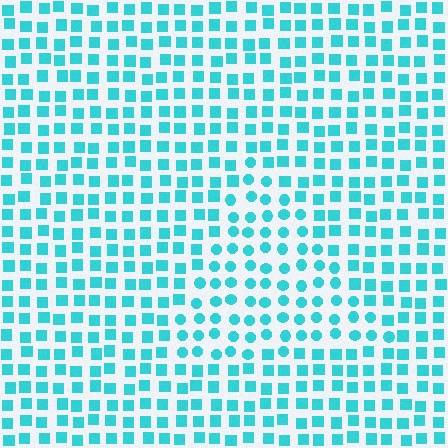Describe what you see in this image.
The image is filled with small cyan elements arranged in a uniform grid. A triangle-shaped region contains circles, while the surrounding area contains squares. The boundary is defined purely by the change in element shape.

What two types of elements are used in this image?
The image uses circles inside the triangle region and squares outside it.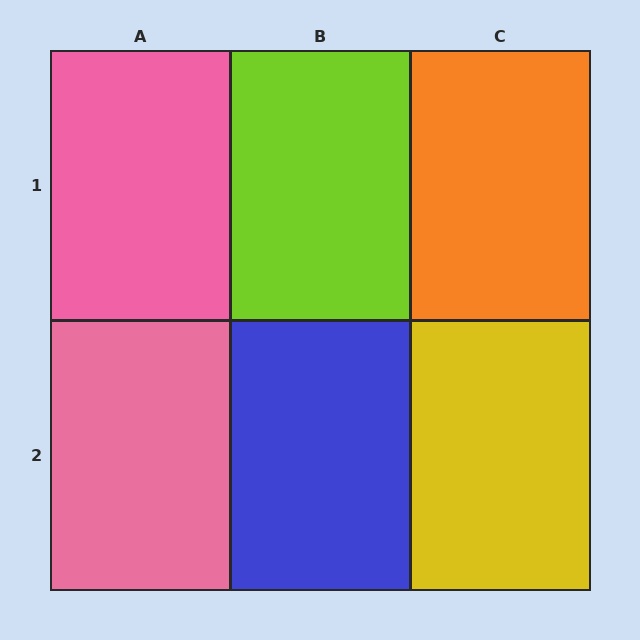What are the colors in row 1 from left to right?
Pink, lime, orange.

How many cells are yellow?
1 cell is yellow.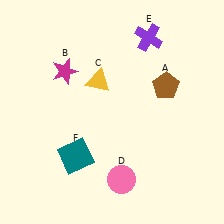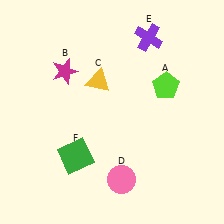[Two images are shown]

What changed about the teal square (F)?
In Image 1, F is teal. In Image 2, it changed to green.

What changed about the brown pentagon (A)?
In Image 1, A is brown. In Image 2, it changed to lime.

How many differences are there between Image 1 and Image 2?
There are 2 differences between the two images.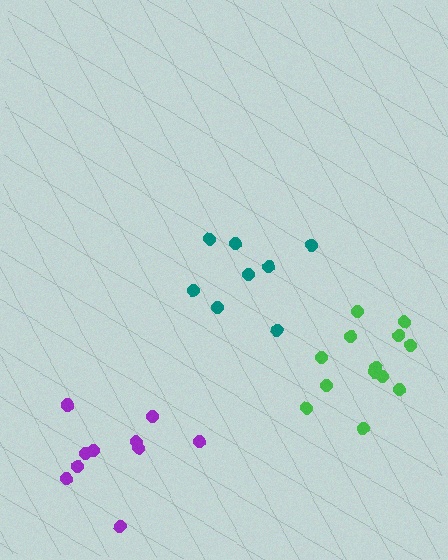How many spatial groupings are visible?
There are 3 spatial groupings.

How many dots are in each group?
Group 1: 10 dots, Group 2: 13 dots, Group 3: 8 dots (31 total).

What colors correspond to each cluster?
The clusters are colored: purple, green, teal.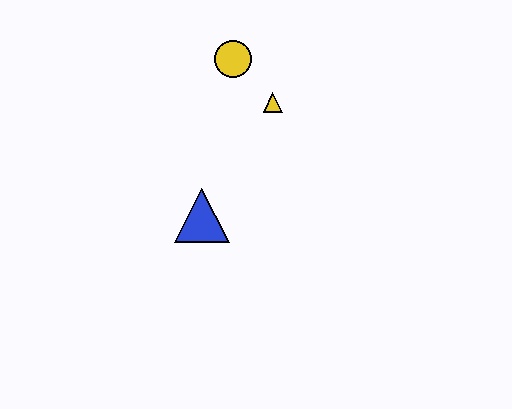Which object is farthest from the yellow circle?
The blue triangle is farthest from the yellow circle.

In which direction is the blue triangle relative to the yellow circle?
The blue triangle is below the yellow circle.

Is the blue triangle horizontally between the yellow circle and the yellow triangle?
No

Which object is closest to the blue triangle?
The yellow triangle is closest to the blue triangle.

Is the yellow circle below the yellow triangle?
No